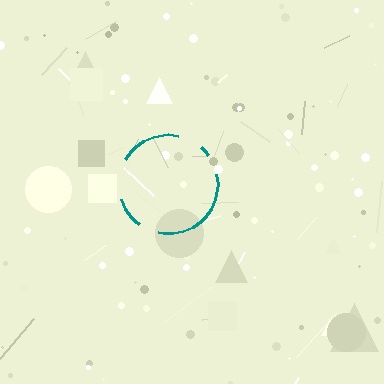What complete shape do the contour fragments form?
The contour fragments form a circle.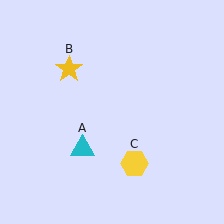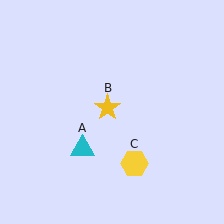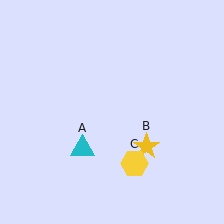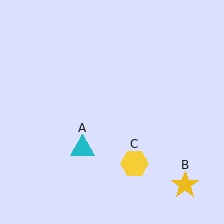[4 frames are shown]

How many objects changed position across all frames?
1 object changed position: yellow star (object B).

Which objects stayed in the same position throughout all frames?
Cyan triangle (object A) and yellow hexagon (object C) remained stationary.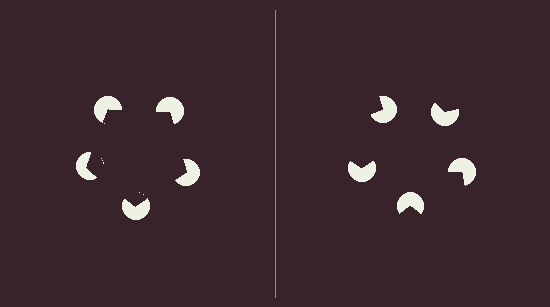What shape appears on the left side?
An illusory pentagon.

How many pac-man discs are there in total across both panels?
10 — 5 on each side.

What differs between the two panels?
The pac-man discs are positioned identically on both sides; only the wedge orientations differ. On the left they align to a pentagon; on the right they are misaligned.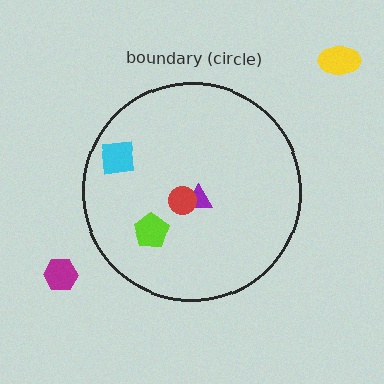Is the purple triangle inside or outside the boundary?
Inside.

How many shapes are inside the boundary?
4 inside, 2 outside.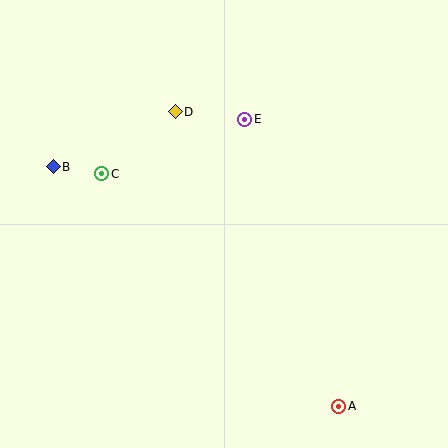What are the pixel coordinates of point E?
Point E is at (245, 119).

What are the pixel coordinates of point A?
Point A is at (339, 407).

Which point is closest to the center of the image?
Point E at (245, 119) is closest to the center.